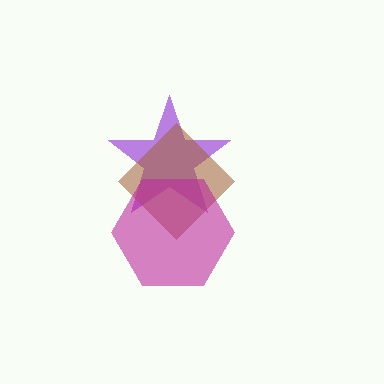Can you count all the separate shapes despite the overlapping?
Yes, there are 3 separate shapes.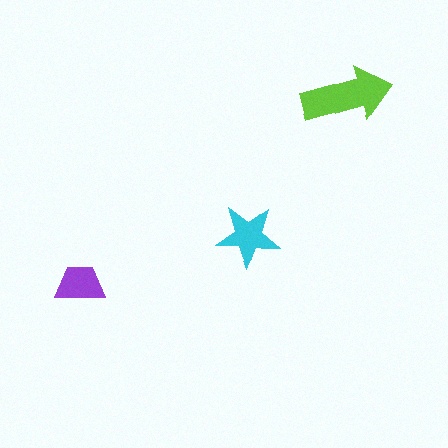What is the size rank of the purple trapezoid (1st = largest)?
3rd.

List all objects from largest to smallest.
The lime arrow, the cyan star, the purple trapezoid.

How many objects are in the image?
There are 3 objects in the image.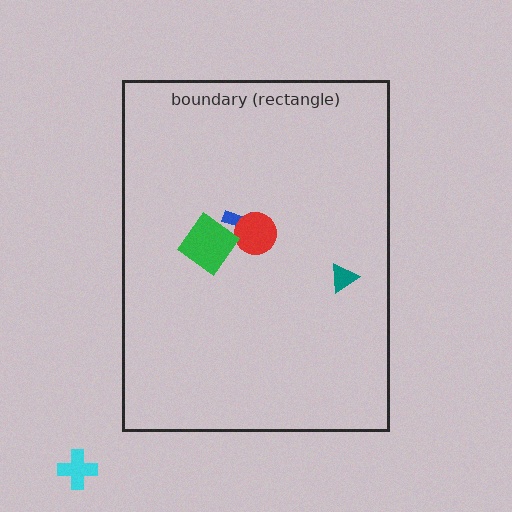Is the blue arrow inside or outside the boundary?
Inside.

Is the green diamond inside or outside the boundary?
Inside.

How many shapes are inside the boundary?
4 inside, 1 outside.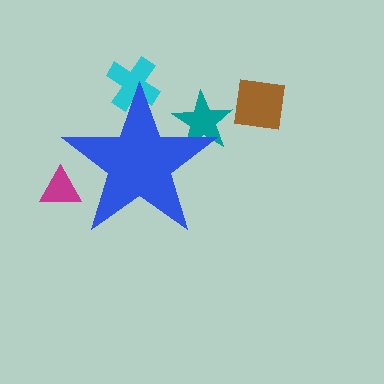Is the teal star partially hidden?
Yes, the teal star is partially hidden behind the blue star.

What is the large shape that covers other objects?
A blue star.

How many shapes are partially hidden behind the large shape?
3 shapes are partially hidden.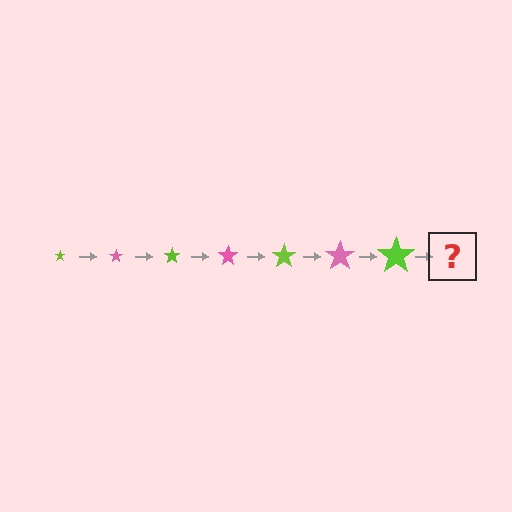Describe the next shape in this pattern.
It should be a pink star, larger than the previous one.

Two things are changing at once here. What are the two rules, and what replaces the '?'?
The two rules are that the star grows larger each step and the color cycles through lime and pink. The '?' should be a pink star, larger than the previous one.